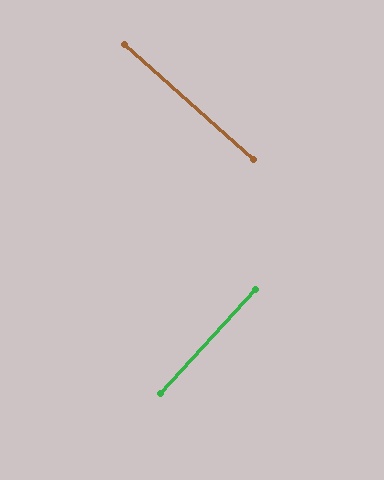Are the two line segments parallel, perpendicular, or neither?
Perpendicular — they meet at approximately 89°.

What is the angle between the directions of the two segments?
Approximately 89 degrees.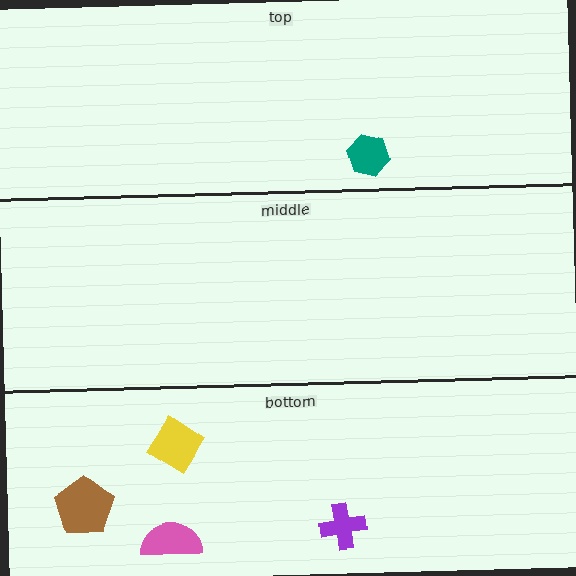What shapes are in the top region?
The teal hexagon.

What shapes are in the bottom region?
The yellow diamond, the brown pentagon, the purple cross, the pink semicircle.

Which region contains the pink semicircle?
The bottom region.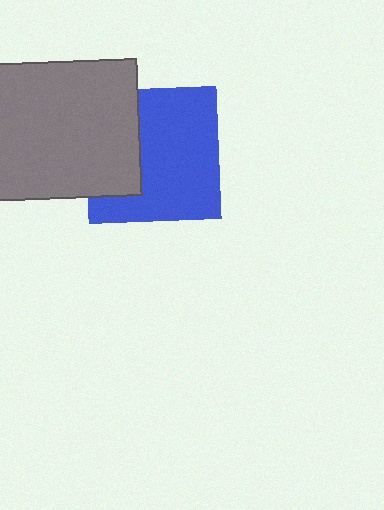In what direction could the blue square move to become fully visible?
The blue square could move right. That would shift it out from behind the gray rectangle entirely.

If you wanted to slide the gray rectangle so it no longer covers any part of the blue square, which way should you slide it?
Slide it left — that is the most direct way to separate the two shapes.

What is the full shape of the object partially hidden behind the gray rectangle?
The partially hidden object is a blue square.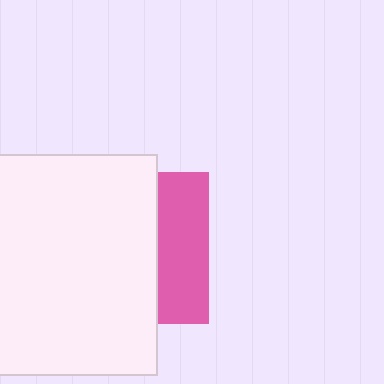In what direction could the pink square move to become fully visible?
The pink square could move right. That would shift it out from behind the white square entirely.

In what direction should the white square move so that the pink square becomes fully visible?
The white square should move left. That is the shortest direction to clear the overlap and leave the pink square fully visible.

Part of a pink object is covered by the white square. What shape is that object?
It is a square.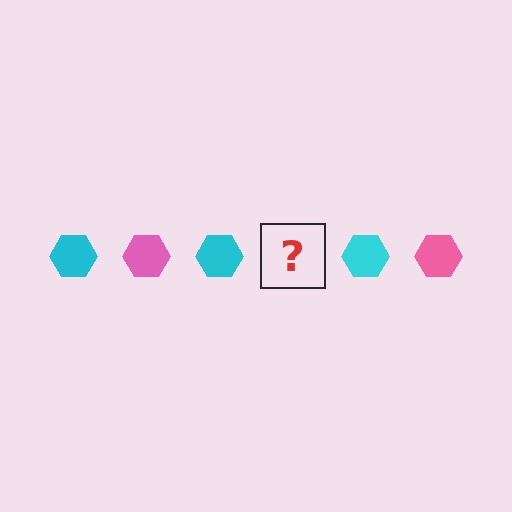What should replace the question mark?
The question mark should be replaced with a pink hexagon.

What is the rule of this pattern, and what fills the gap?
The rule is that the pattern cycles through cyan, pink hexagons. The gap should be filled with a pink hexagon.